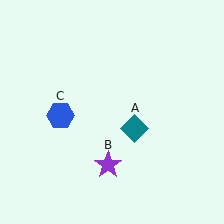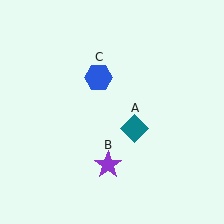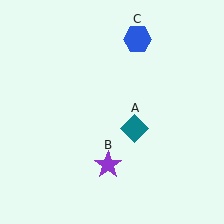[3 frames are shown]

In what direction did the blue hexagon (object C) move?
The blue hexagon (object C) moved up and to the right.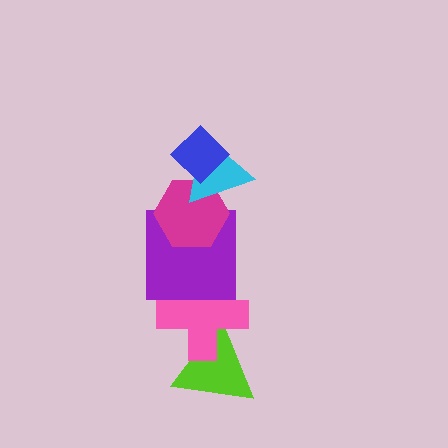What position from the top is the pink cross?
The pink cross is 5th from the top.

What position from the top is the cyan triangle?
The cyan triangle is 2nd from the top.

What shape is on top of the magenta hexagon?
The cyan triangle is on top of the magenta hexagon.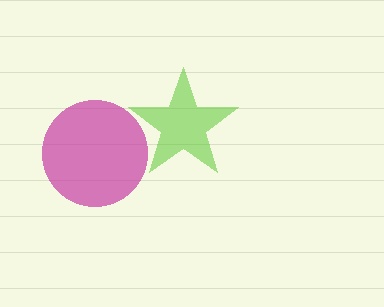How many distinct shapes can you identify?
There are 2 distinct shapes: a magenta circle, a lime star.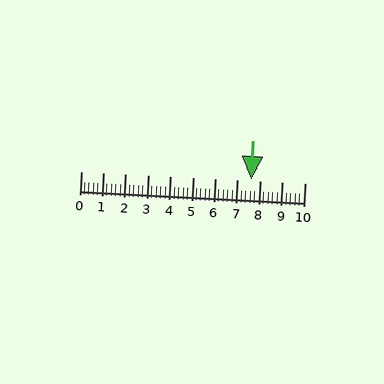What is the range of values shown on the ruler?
The ruler shows values from 0 to 10.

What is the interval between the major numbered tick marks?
The major tick marks are spaced 1 units apart.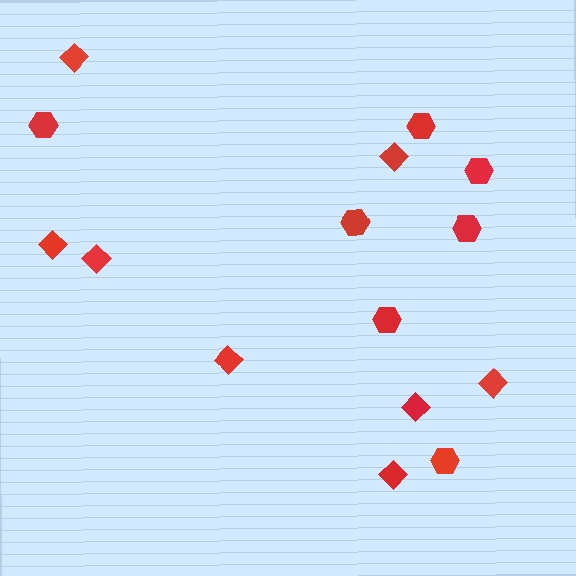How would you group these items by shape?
There are 2 groups: one group of hexagons (7) and one group of diamonds (8).